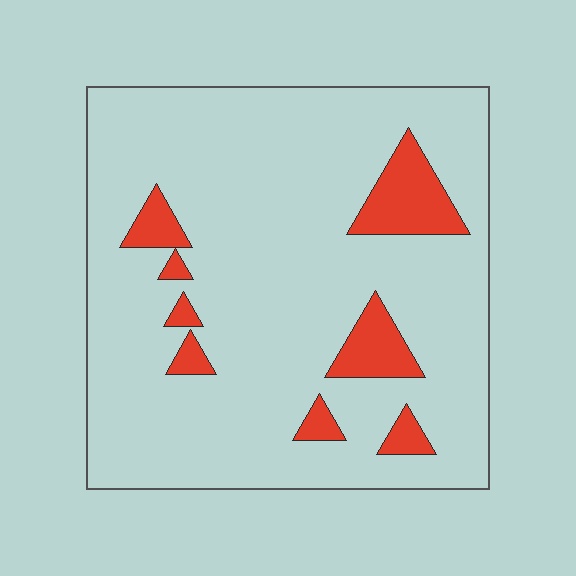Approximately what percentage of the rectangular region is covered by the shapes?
Approximately 10%.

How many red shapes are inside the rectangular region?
8.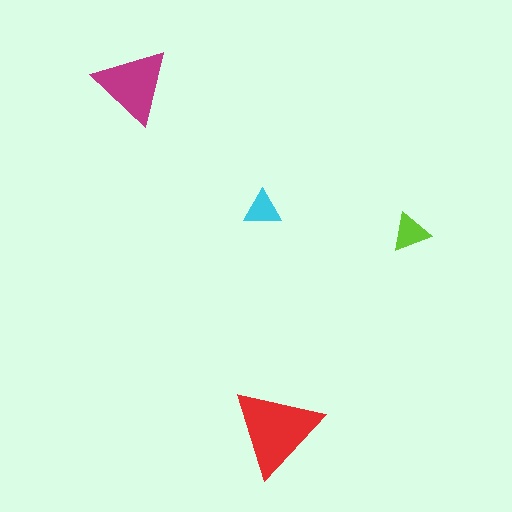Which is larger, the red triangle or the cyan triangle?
The red one.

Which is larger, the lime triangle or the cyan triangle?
The lime one.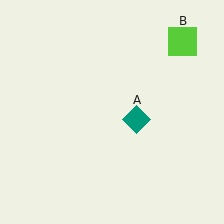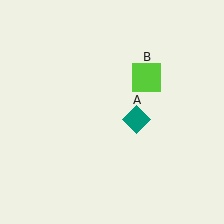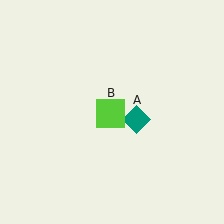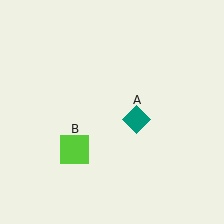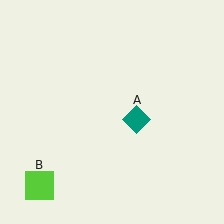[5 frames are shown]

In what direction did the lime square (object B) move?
The lime square (object B) moved down and to the left.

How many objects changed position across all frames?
1 object changed position: lime square (object B).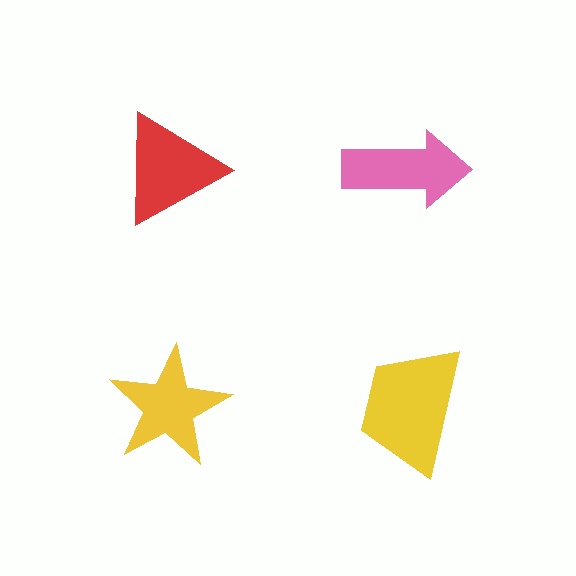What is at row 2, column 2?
A yellow trapezoid.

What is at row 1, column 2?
A pink arrow.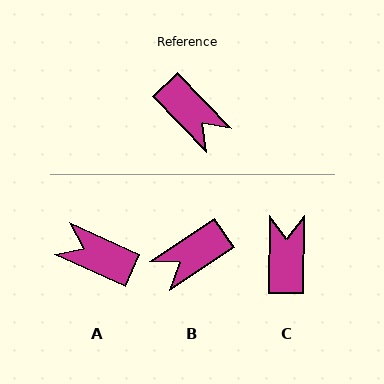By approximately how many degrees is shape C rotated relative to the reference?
Approximately 135 degrees counter-clockwise.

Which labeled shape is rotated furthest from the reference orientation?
A, about 159 degrees away.